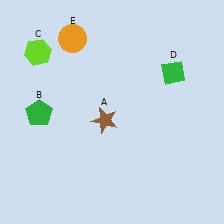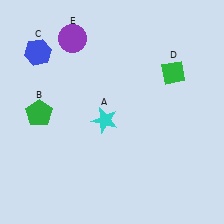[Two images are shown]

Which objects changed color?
A changed from brown to cyan. C changed from lime to blue. E changed from orange to purple.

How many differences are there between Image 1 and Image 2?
There are 3 differences between the two images.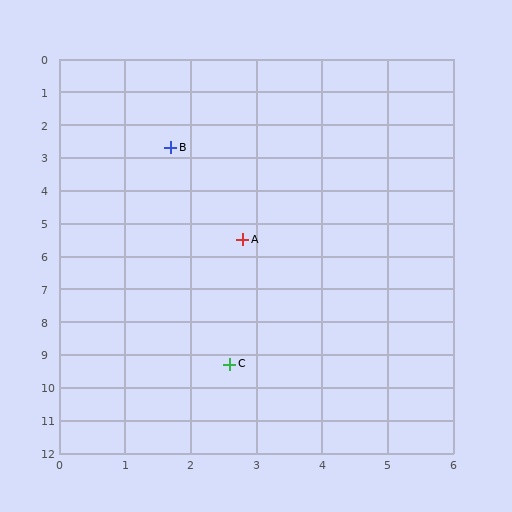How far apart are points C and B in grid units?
Points C and B are about 6.7 grid units apart.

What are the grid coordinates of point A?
Point A is at approximately (2.8, 5.5).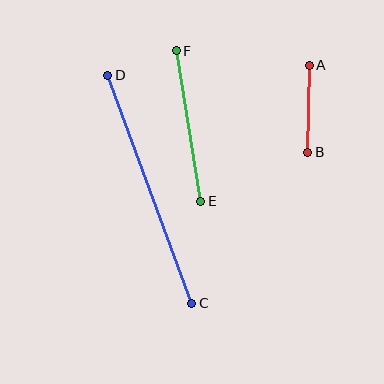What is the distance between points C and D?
The distance is approximately 243 pixels.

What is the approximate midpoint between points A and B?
The midpoint is at approximately (308, 109) pixels.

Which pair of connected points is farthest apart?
Points C and D are farthest apart.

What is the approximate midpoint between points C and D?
The midpoint is at approximately (150, 189) pixels.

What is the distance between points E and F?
The distance is approximately 153 pixels.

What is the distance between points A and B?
The distance is approximately 87 pixels.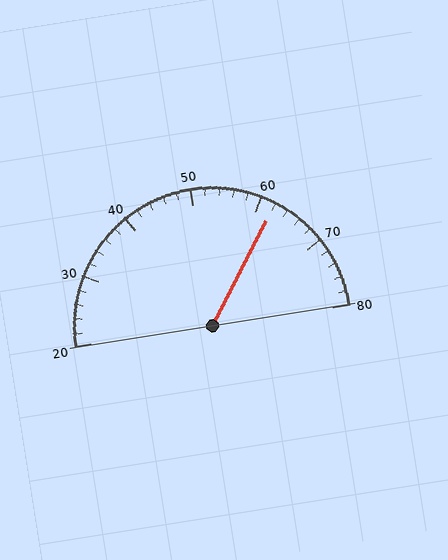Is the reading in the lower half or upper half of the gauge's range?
The reading is in the upper half of the range (20 to 80).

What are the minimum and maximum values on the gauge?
The gauge ranges from 20 to 80.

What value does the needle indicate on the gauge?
The needle indicates approximately 62.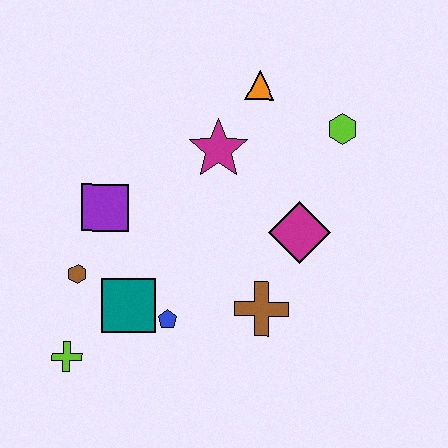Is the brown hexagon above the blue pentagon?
Yes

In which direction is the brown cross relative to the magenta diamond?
The brown cross is below the magenta diamond.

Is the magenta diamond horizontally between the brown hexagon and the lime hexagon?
Yes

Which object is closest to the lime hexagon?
The orange triangle is closest to the lime hexagon.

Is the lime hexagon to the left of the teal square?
No